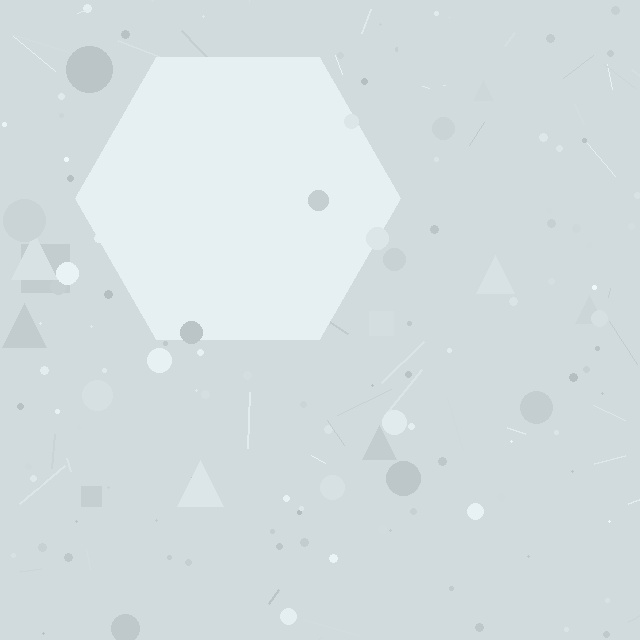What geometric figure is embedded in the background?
A hexagon is embedded in the background.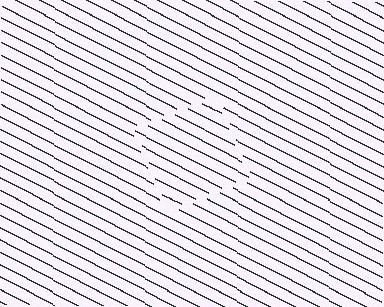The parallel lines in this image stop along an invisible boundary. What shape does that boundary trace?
An illusory square. The interior of the shape contains the same grating, shifted by half a period — the contour is defined by the phase discontinuity where line-ends from the inner and outer gratings abut.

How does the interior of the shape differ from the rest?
The interior of the shape contains the same grating, shifted by half a period — the contour is defined by the phase discontinuity where line-ends from the inner and outer gratings abut.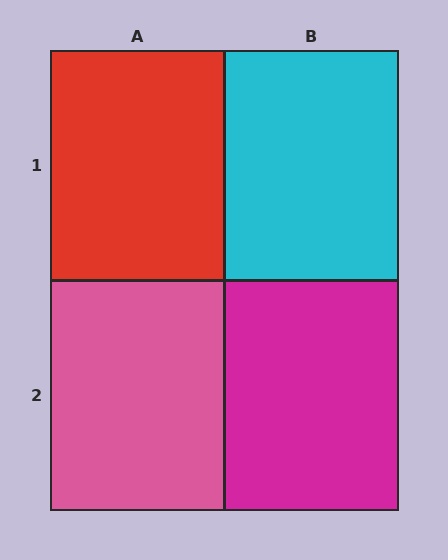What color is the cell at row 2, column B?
Magenta.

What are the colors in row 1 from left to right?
Red, cyan.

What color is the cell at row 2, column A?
Pink.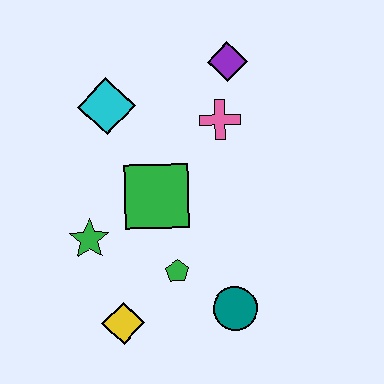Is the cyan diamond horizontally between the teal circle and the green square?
No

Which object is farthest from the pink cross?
The yellow diamond is farthest from the pink cross.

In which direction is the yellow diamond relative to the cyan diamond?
The yellow diamond is below the cyan diamond.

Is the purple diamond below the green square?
No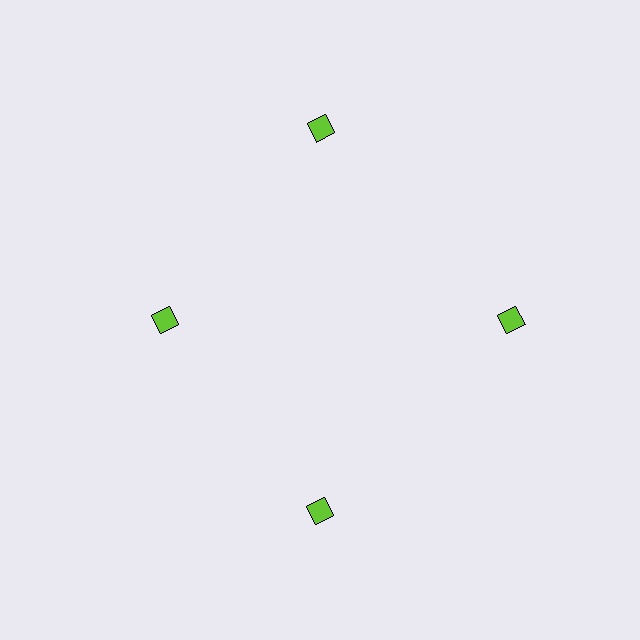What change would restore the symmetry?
The symmetry would be restored by moving it outward, back onto the ring so that all 4 diamonds sit at equal angles and equal distance from the center.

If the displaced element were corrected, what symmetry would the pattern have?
It would have 4-fold rotational symmetry — the pattern would map onto itself every 90 degrees.